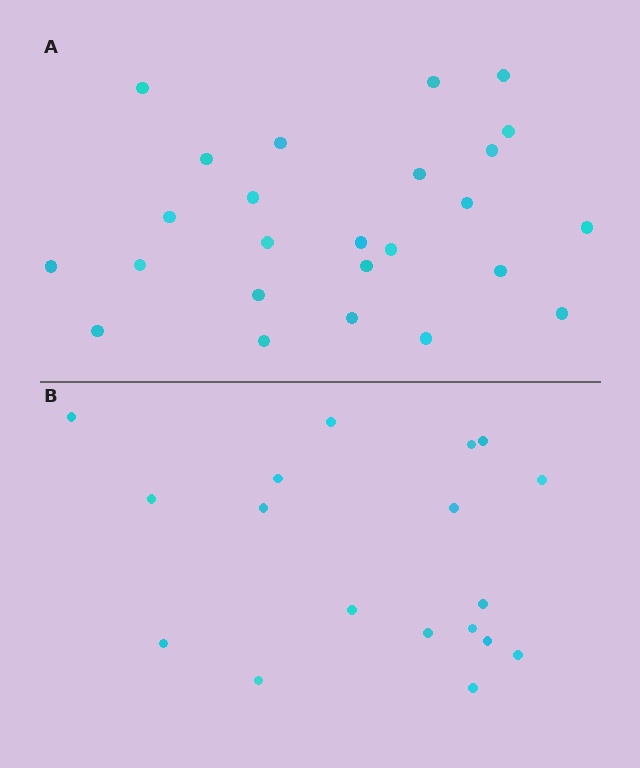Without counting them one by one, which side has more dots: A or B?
Region A (the top region) has more dots.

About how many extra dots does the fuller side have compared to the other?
Region A has roughly 8 or so more dots than region B.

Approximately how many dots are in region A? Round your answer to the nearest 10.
About 20 dots. (The exact count is 25, which rounds to 20.)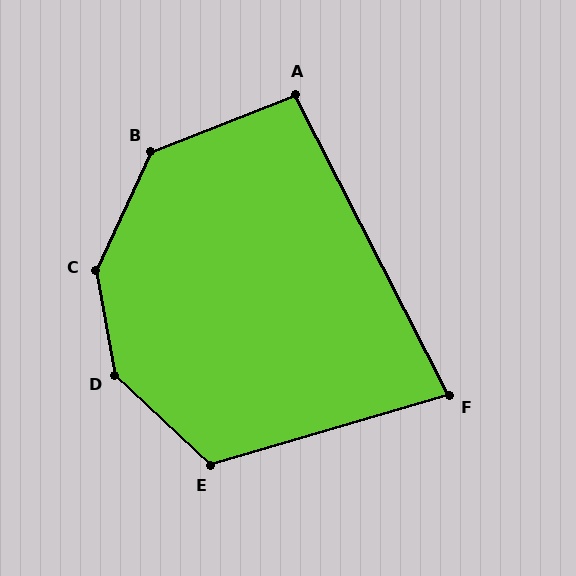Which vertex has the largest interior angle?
C, at approximately 144 degrees.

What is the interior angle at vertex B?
Approximately 136 degrees (obtuse).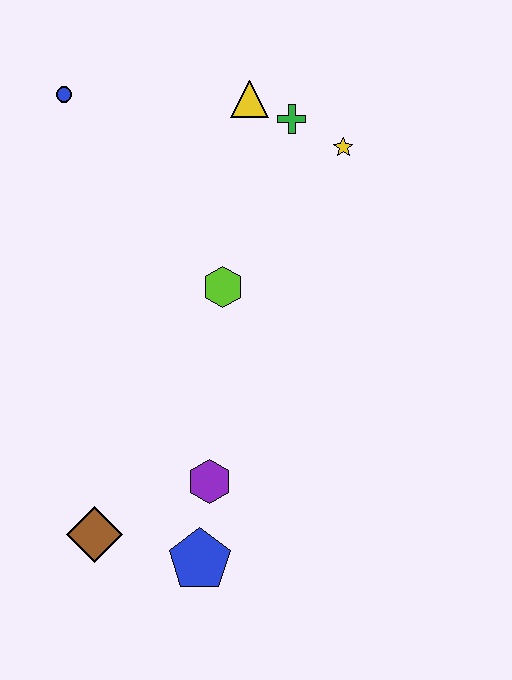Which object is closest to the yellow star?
The green cross is closest to the yellow star.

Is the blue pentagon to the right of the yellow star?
No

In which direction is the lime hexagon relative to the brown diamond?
The lime hexagon is above the brown diamond.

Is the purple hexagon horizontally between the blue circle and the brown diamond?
No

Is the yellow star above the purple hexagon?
Yes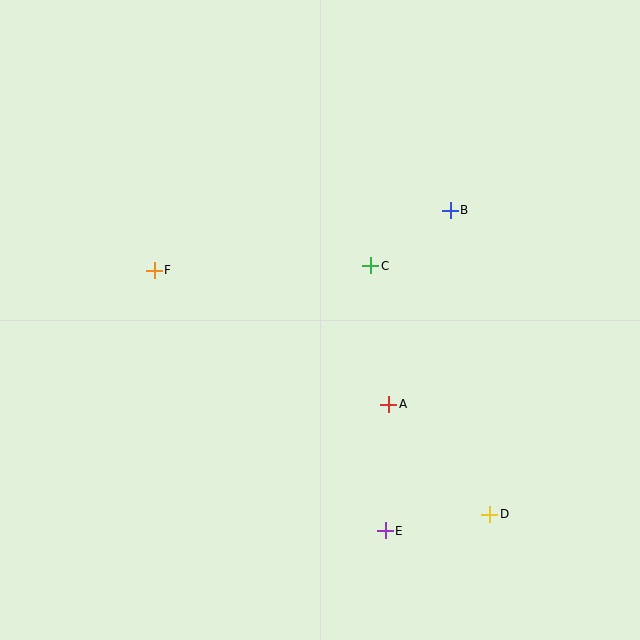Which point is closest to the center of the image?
Point C at (371, 266) is closest to the center.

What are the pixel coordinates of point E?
Point E is at (385, 531).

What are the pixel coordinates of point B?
Point B is at (450, 210).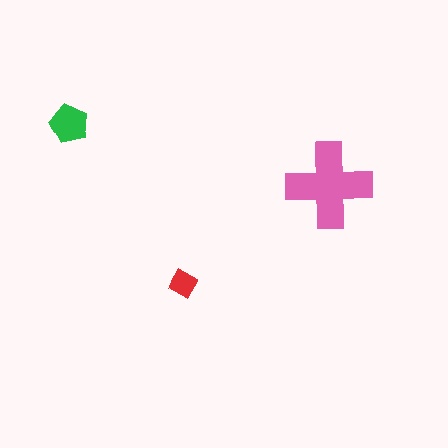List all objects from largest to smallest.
The pink cross, the green pentagon, the red diamond.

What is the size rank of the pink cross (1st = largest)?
1st.